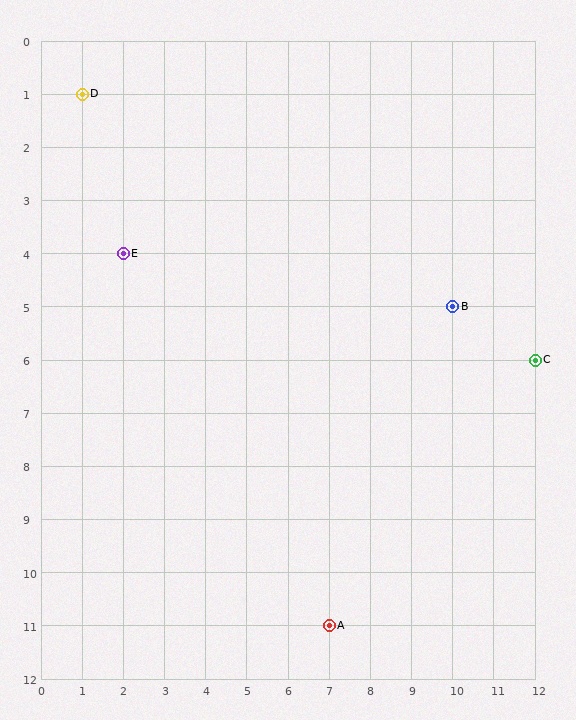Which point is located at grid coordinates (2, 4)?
Point E is at (2, 4).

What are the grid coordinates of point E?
Point E is at grid coordinates (2, 4).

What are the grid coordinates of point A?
Point A is at grid coordinates (7, 11).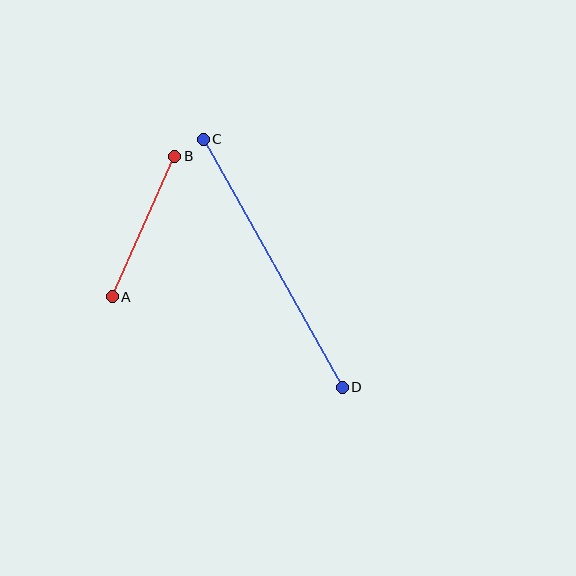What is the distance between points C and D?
The distance is approximately 284 pixels.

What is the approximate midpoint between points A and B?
The midpoint is at approximately (144, 226) pixels.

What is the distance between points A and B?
The distance is approximately 154 pixels.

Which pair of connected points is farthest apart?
Points C and D are farthest apart.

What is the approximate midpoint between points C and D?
The midpoint is at approximately (273, 263) pixels.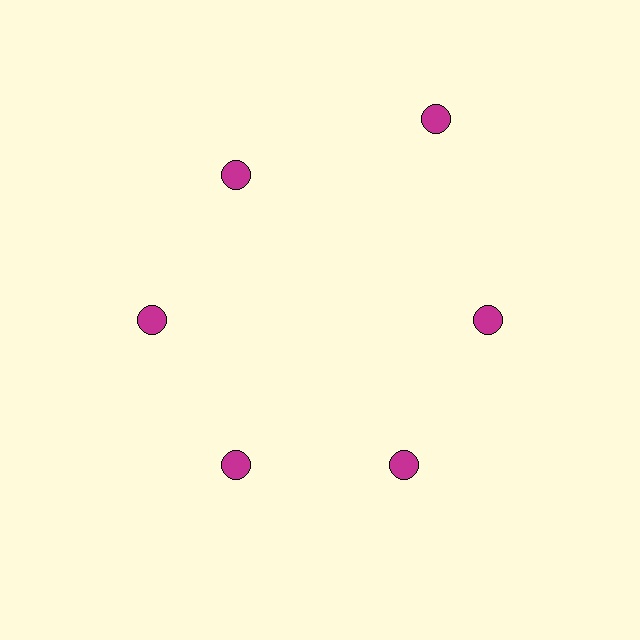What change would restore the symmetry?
The symmetry would be restored by moving it inward, back onto the ring so that all 6 circles sit at equal angles and equal distance from the center.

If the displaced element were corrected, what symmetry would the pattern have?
It would have 6-fold rotational symmetry — the pattern would map onto itself every 60 degrees.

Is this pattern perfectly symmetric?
No. The 6 magenta circles are arranged in a ring, but one element near the 1 o'clock position is pushed outward from the center, breaking the 6-fold rotational symmetry.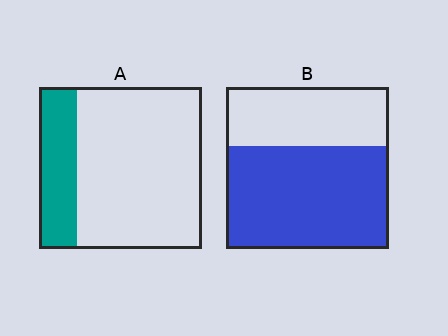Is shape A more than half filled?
No.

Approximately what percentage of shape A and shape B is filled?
A is approximately 25% and B is approximately 65%.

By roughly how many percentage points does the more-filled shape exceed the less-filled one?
By roughly 40 percentage points (B over A).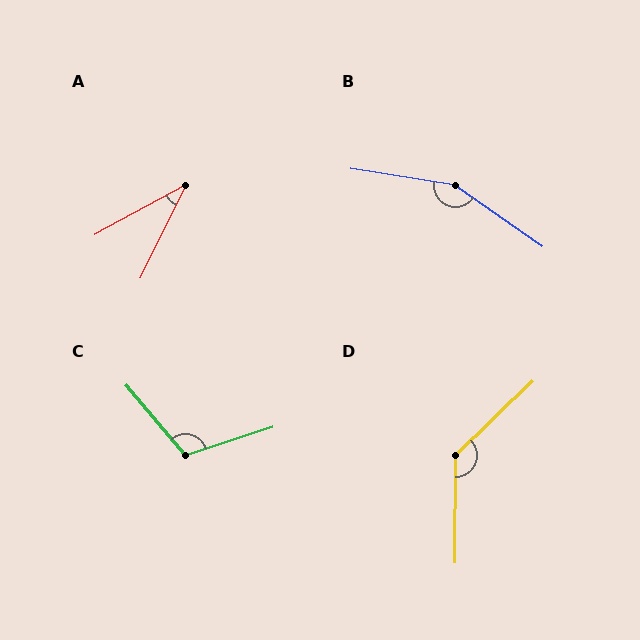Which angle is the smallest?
A, at approximately 35 degrees.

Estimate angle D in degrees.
Approximately 134 degrees.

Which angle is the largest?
B, at approximately 154 degrees.